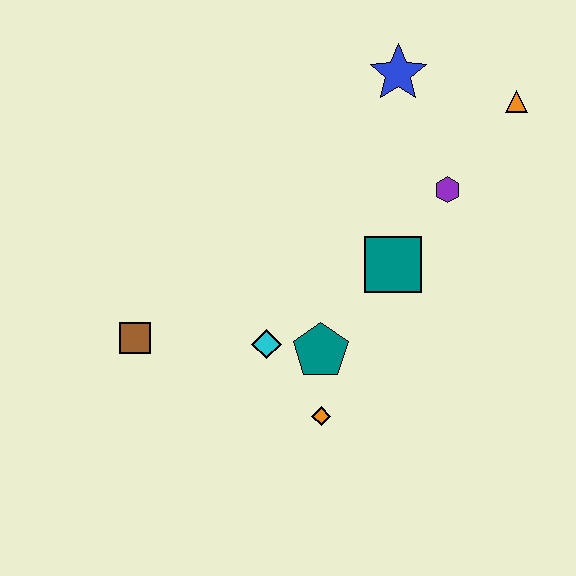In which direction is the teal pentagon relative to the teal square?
The teal pentagon is below the teal square.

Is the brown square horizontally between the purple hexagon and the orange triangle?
No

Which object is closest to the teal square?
The purple hexagon is closest to the teal square.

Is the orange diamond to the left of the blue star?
Yes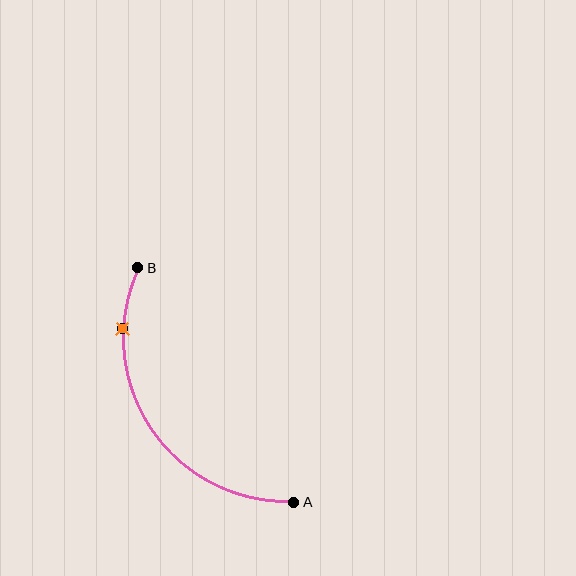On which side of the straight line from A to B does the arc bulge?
The arc bulges to the left of the straight line connecting A and B.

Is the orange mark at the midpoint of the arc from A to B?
No. The orange mark lies on the arc but is closer to endpoint B. The arc midpoint would be at the point on the curve equidistant along the arc from both A and B.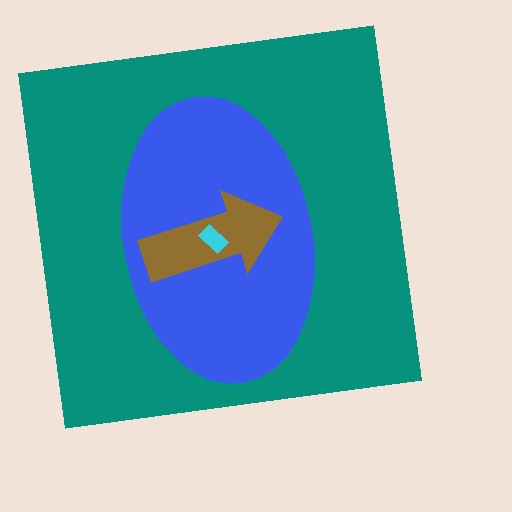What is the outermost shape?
The teal square.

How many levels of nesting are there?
4.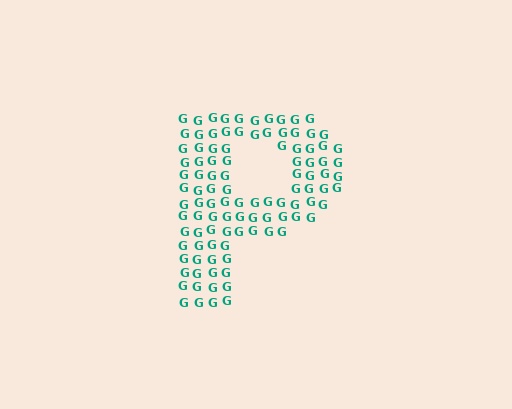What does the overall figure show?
The overall figure shows the letter P.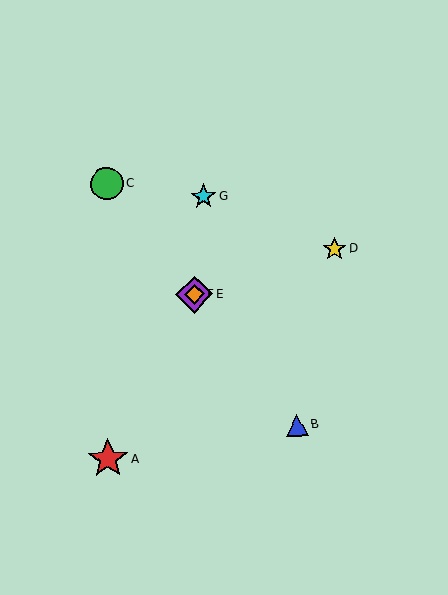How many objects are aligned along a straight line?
4 objects (B, C, E, F) are aligned along a straight line.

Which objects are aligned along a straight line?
Objects B, C, E, F are aligned along a straight line.